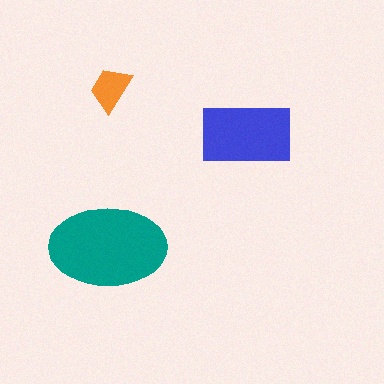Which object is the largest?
The teal ellipse.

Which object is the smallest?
The orange trapezoid.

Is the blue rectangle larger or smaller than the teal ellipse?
Smaller.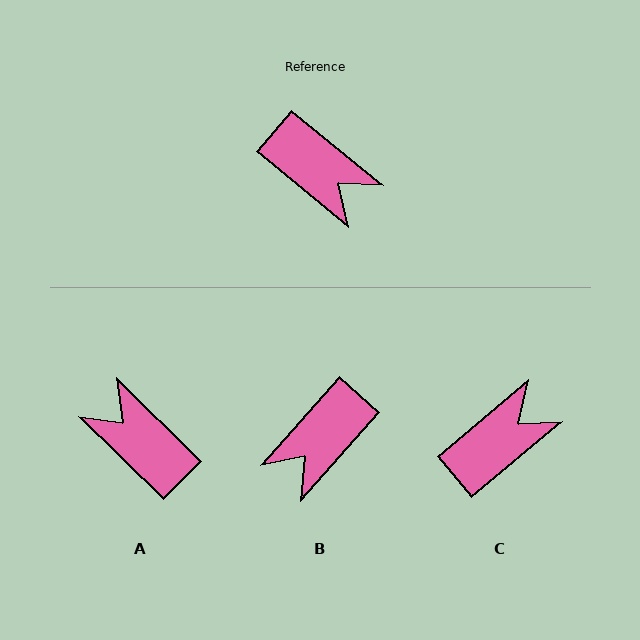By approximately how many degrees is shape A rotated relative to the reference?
Approximately 175 degrees counter-clockwise.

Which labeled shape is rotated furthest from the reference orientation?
A, about 175 degrees away.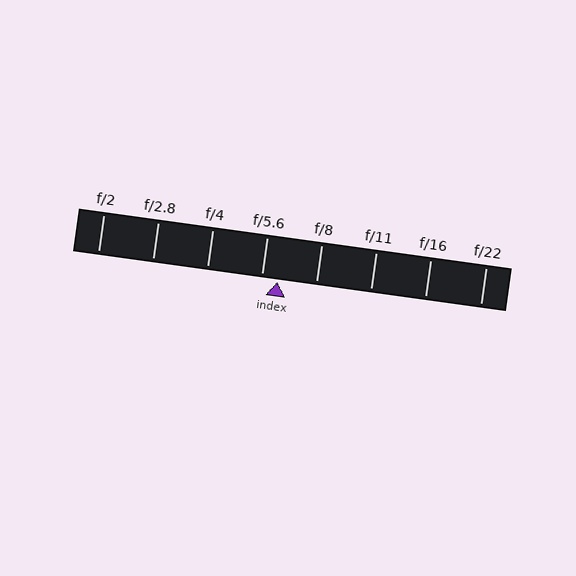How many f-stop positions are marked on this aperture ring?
There are 8 f-stop positions marked.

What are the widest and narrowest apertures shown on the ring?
The widest aperture shown is f/2 and the narrowest is f/22.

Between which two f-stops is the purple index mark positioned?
The index mark is between f/5.6 and f/8.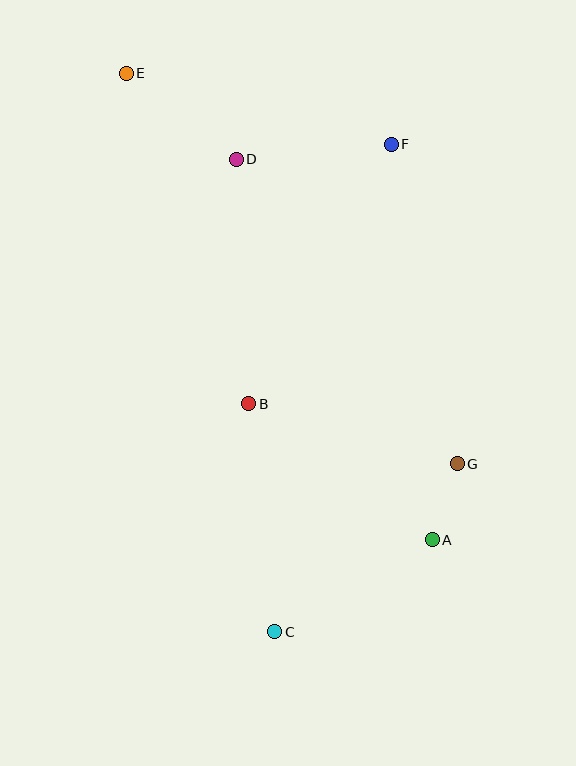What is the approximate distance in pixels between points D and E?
The distance between D and E is approximately 140 pixels.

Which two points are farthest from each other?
Points C and E are farthest from each other.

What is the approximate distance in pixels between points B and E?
The distance between B and E is approximately 353 pixels.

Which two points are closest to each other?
Points A and G are closest to each other.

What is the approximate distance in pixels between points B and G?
The distance between B and G is approximately 217 pixels.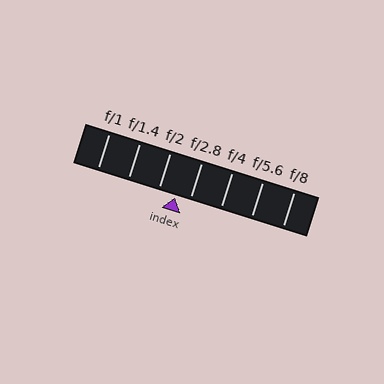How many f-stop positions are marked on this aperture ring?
There are 7 f-stop positions marked.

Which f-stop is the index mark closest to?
The index mark is closest to f/2.8.